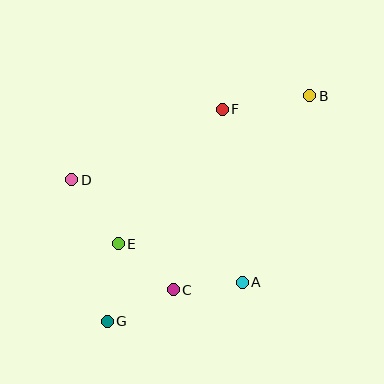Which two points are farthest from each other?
Points B and G are farthest from each other.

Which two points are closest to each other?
Points A and C are closest to each other.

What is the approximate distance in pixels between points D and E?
The distance between D and E is approximately 79 pixels.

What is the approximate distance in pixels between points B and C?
The distance between B and C is approximately 237 pixels.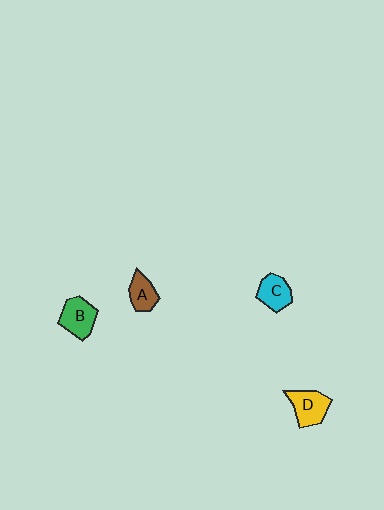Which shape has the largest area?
Shape D (yellow).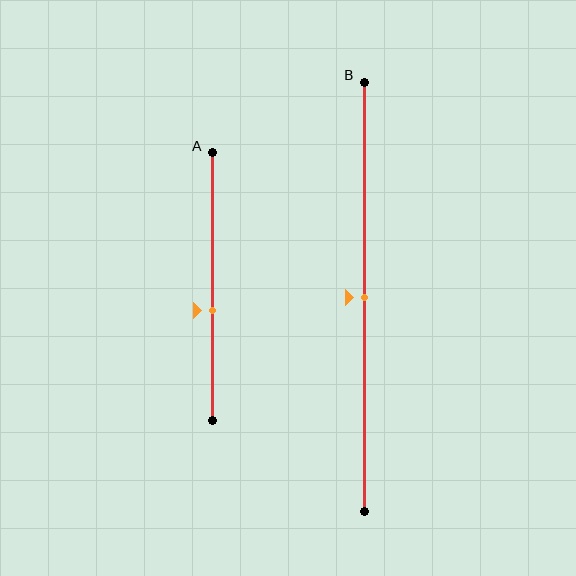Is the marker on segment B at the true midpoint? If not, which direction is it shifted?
Yes, the marker on segment B is at the true midpoint.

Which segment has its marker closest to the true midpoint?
Segment B has its marker closest to the true midpoint.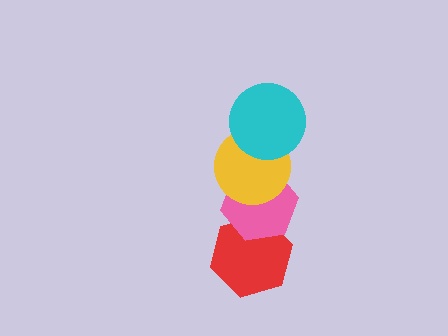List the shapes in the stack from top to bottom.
From top to bottom: the cyan circle, the yellow circle, the pink hexagon, the red hexagon.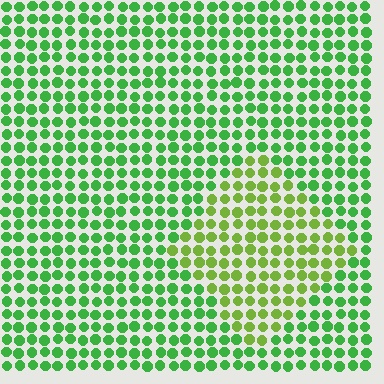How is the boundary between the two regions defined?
The boundary is defined purely by a slight shift in hue (about 33 degrees). Spacing, size, and orientation are identical on both sides.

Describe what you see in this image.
The image is filled with small green elements in a uniform arrangement. A diamond-shaped region is visible where the elements are tinted to a slightly different hue, forming a subtle color boundary.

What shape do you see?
I see a diamond.